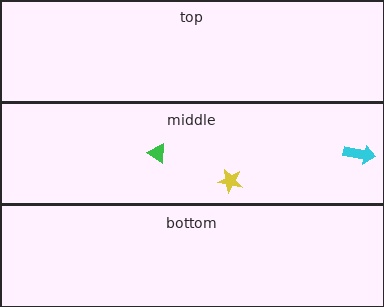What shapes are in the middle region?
The cyan arrow, the green triangle, the yellow star.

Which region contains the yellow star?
The middle region.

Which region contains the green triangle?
The middle region.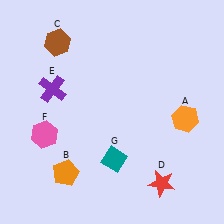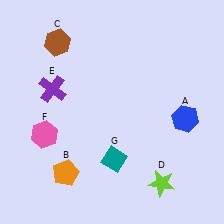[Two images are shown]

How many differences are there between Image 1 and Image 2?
There are 2 differences between the two images.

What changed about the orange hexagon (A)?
In Image 1, A is orange. In Image 2, it changed to blue.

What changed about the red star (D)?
In Image 1, D is red. In Image 2, it changed to lime.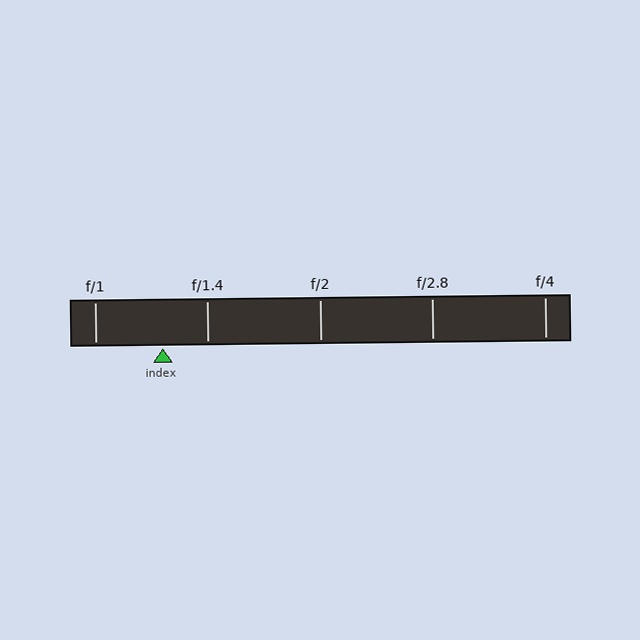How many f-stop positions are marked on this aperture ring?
There are 5 f-stop positions marked.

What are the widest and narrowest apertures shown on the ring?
The widest aperture shown is f/1 and the narrowest is f/4.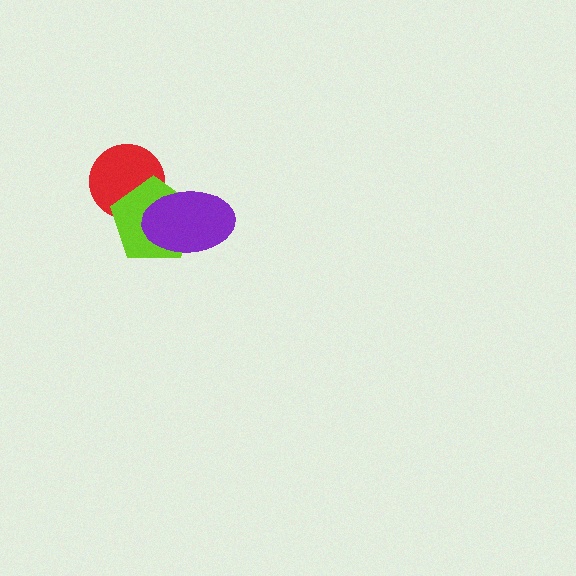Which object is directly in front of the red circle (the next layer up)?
The lime pentagon is directly in front of the red circle.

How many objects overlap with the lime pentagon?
2 objects overlap with the lime pentagon.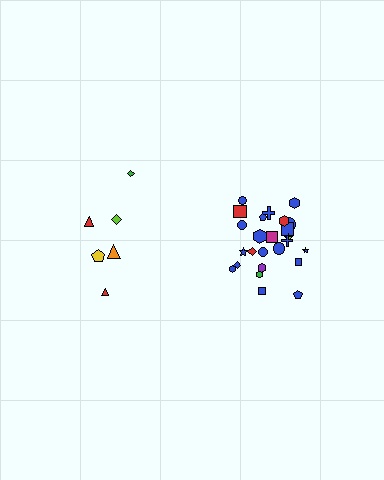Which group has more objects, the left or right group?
The right group.